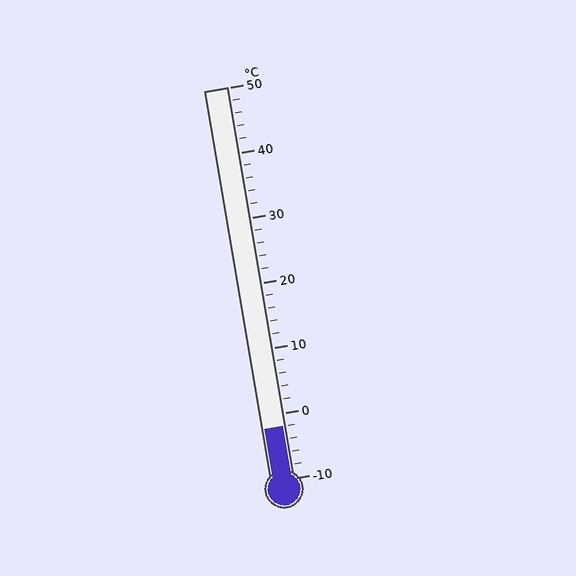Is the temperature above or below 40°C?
The temperature is below 40°C.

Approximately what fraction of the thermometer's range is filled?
The thermometer is filled to approximately 15% of its range.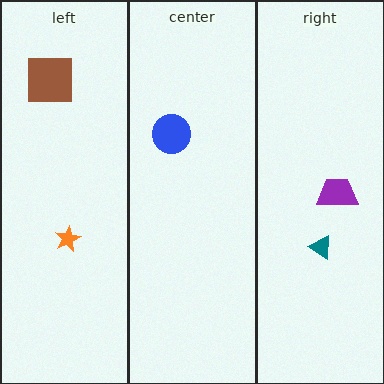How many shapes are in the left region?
2.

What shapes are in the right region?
The purple trapezoid, the teal triangle.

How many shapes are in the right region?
2.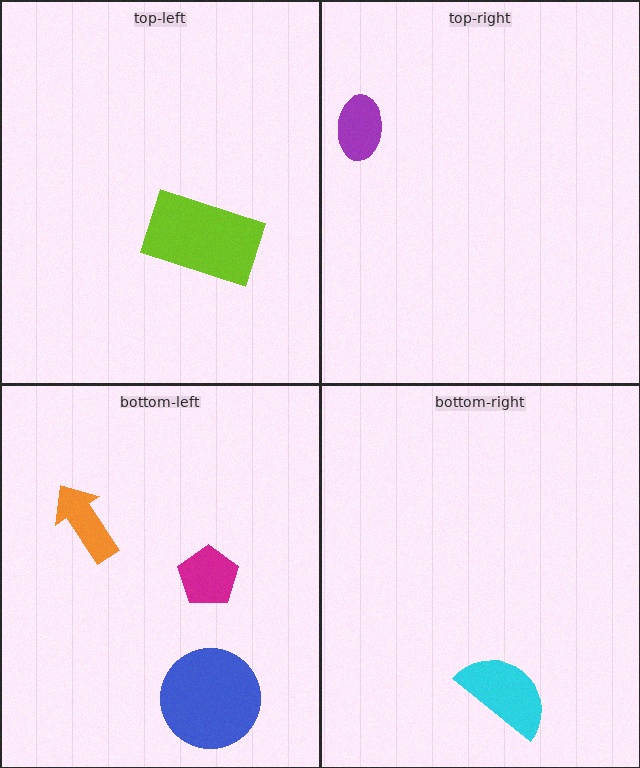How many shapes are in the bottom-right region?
1.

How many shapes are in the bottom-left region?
3.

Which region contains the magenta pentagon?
The bottom-left region.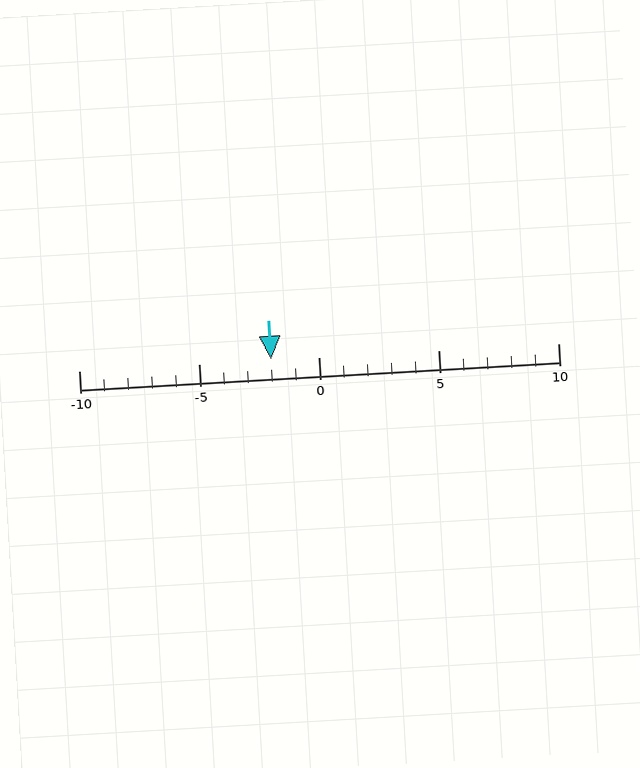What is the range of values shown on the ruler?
The ruler shows values from -10 to 10.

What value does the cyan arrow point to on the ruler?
The cyan arrow points to approximately -2.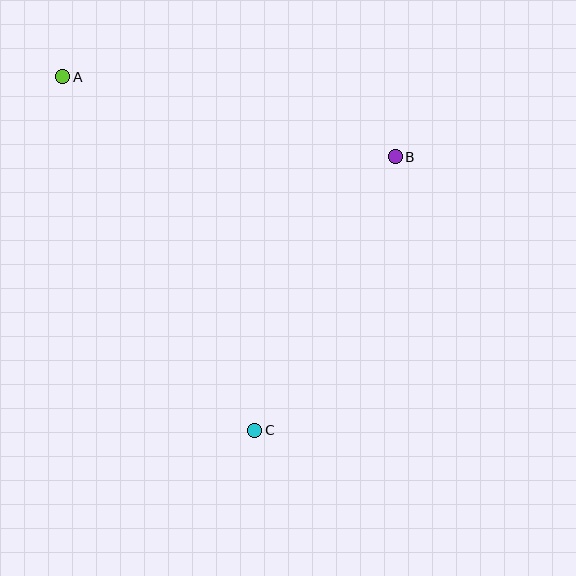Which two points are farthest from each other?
Points A and C are farthest from each other.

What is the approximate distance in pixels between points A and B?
The distance between A and B is approximately 342 pixels.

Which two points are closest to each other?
Points B and C are closest to each other.